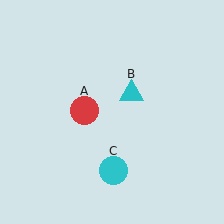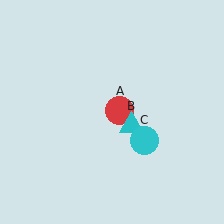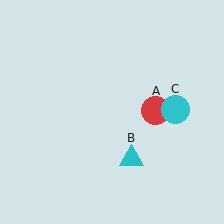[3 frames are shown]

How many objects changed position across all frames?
3 objects changed position: red circle (object A), cyan triangle (object B), cyan circle (object C).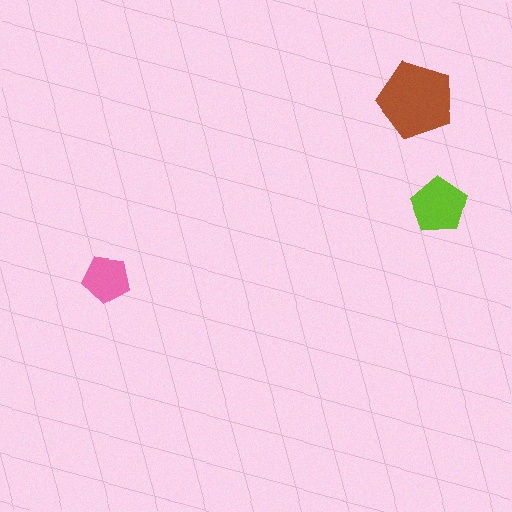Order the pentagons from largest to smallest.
the brown one, the lime one, the pink one.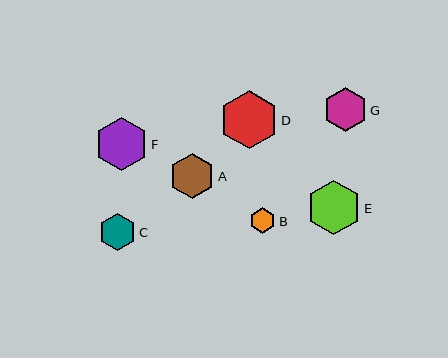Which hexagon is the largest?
Hexagon D is the largest with a size of approximately 58 pixels.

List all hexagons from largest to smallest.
From largest to smallest: D, E, F, A, G, C, B.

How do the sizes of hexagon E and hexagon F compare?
Hexagon E and hexagon F are approximately the same size.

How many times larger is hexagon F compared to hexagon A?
Hexagon F is approximately 1.2 times the size of hexagon A.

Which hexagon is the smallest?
Hexagon B is the smallest with a size of approximately 26 pixels.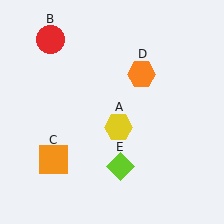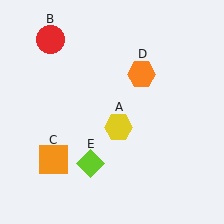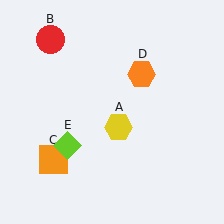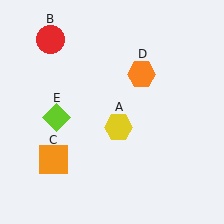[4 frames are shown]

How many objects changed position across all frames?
1 object changed position: lime diamond (object E).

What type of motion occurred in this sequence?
The lime diamond (object E) rotated clockwise around the center of the scene.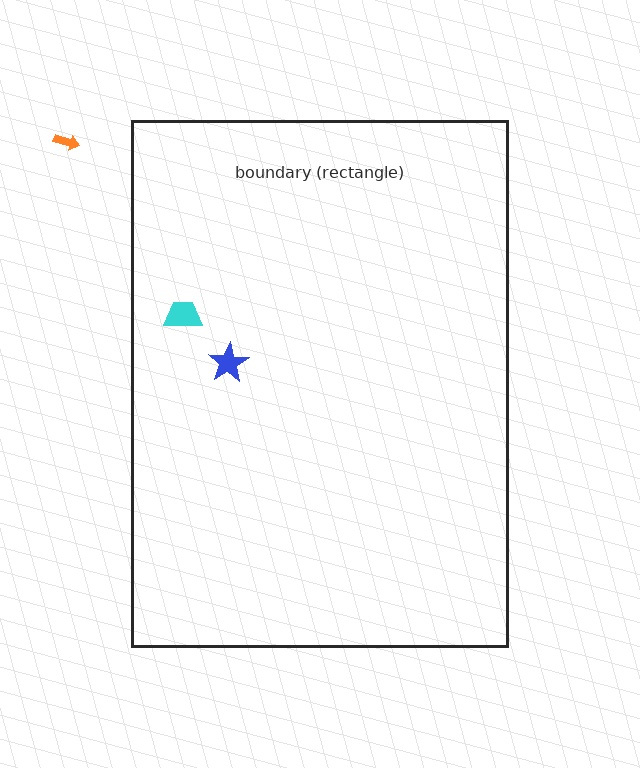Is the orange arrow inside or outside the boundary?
Outside.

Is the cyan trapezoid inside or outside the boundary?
Inside.